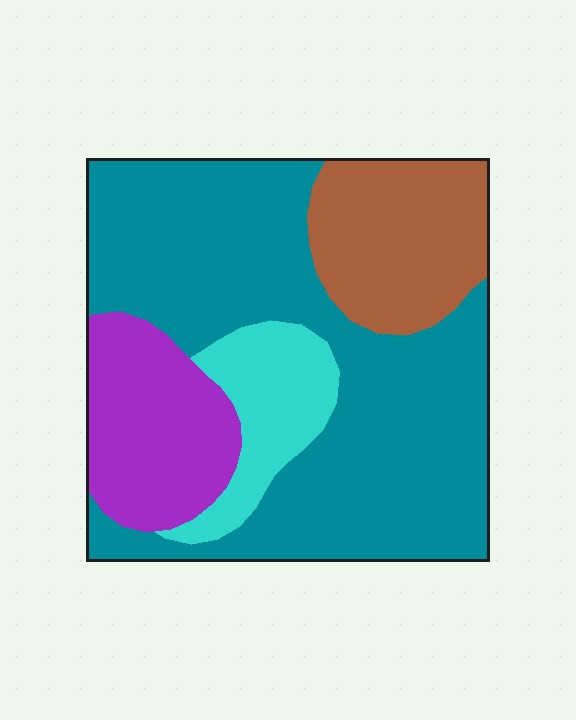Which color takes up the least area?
Cyan, at roughly 10%.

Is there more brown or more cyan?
Brown.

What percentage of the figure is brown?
Brown takes up about one sixth (1/6) of the figure.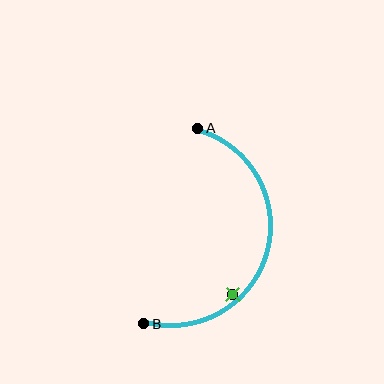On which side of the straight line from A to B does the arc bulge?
The arc bulges to the right of the straight line connecting A and B.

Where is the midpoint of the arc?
The arc midpoint is the point on the curve farthest from the straight line joining A and B. It sits to the right of that line.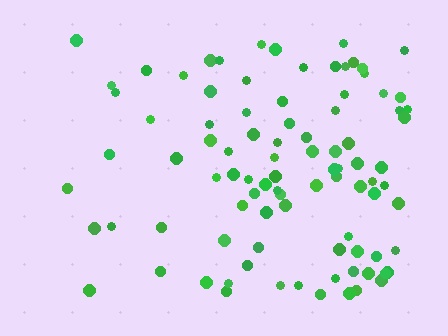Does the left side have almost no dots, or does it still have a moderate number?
Still a moderate number, just noticeably fewer than the right.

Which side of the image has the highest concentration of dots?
The right.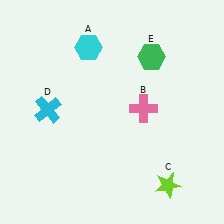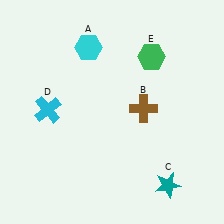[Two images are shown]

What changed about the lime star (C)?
In Image 1, C is lime. In Image 2, it changed to teal.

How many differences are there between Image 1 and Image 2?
There are 2 differences between the two images.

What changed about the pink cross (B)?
In Image 1, B is pink. In Image 2, it changed to brown.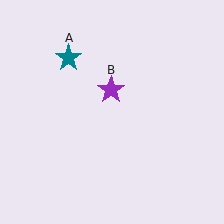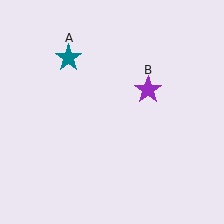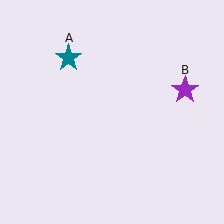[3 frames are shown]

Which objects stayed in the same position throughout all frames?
Teal star (object A) remained stationary.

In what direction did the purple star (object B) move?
The purple star (object B) moved right.